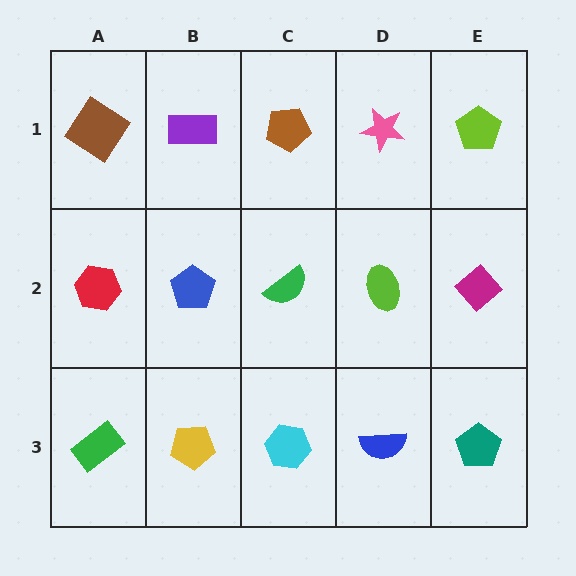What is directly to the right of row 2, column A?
A blue pentagon.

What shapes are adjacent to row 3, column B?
A blue pentagon (row 2, column B), a green rectangle (row 3, column A), a cyan hexagon (row 3, column C).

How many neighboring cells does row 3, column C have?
3.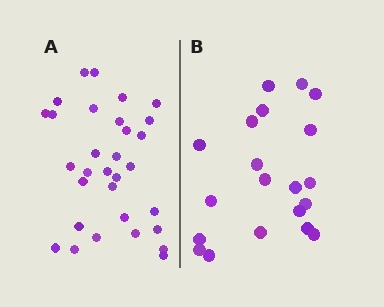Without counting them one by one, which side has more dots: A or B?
Region A (the left region) has more dots.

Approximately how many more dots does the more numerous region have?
Region A has roughly 12 or so more dots than region B.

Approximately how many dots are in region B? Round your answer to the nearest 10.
About 20 dots.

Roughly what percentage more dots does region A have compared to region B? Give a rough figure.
About 55% more.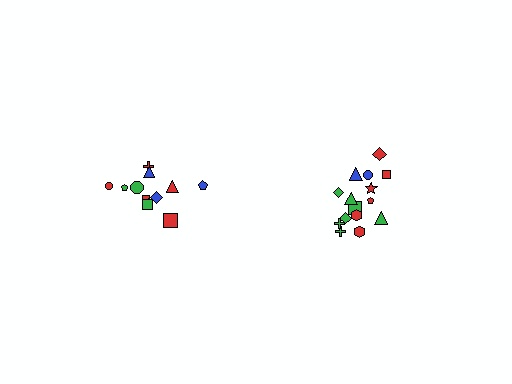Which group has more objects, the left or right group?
The right group.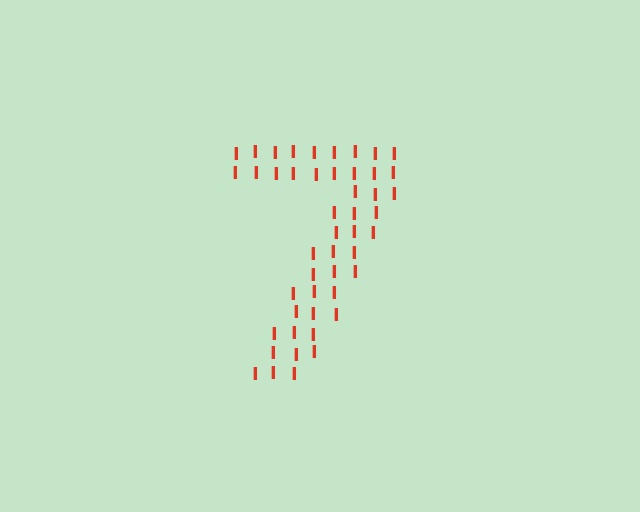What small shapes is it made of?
It is made of small letter I's.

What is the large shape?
The large shape is the digit 7.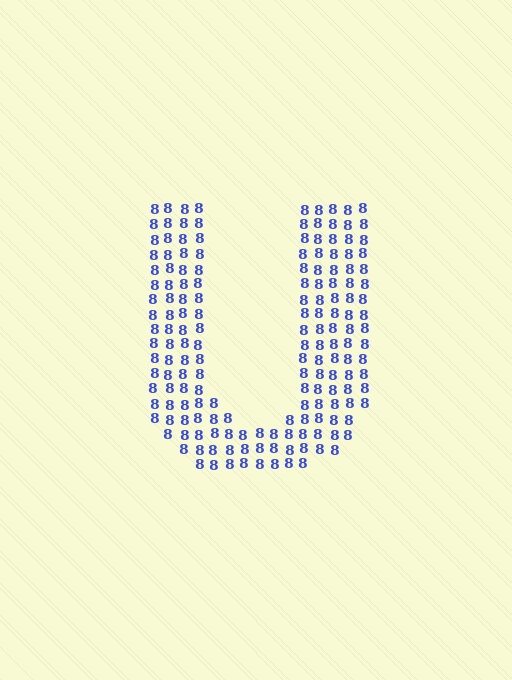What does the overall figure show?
The overall figure shows the letter U.